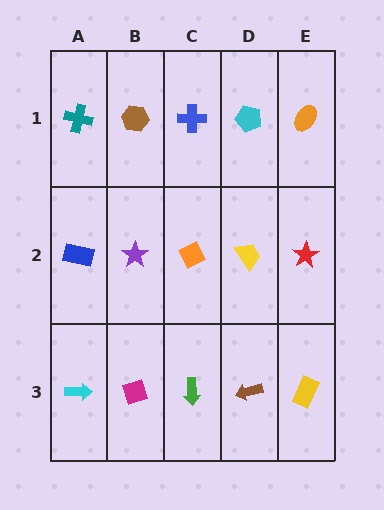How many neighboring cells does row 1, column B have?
3.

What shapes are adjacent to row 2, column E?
An orange ellipse (row 1, column E), a yellow rectangle (row 3, column E), a yellow trapezoid (row 2, column D).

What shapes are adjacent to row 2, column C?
A blue cross (row 1, column C), a green arrow (row 3, column C), a purple star (row 2, column B), a yellow trapezoid (row 2, column D).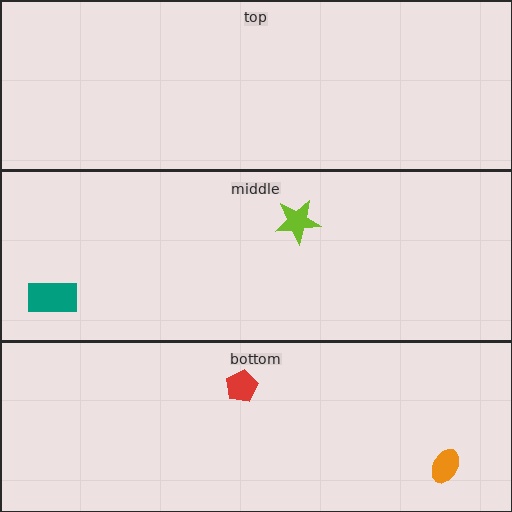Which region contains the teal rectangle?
The middle region.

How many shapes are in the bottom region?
2.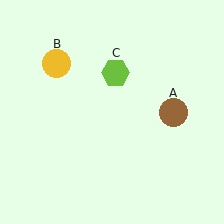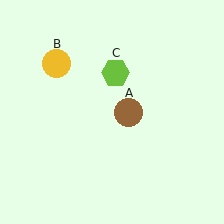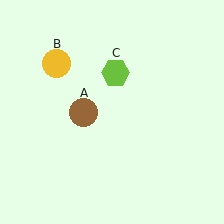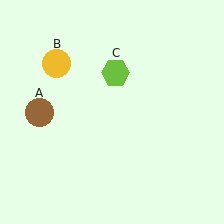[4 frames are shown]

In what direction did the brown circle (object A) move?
The brown circle (object A) moved left.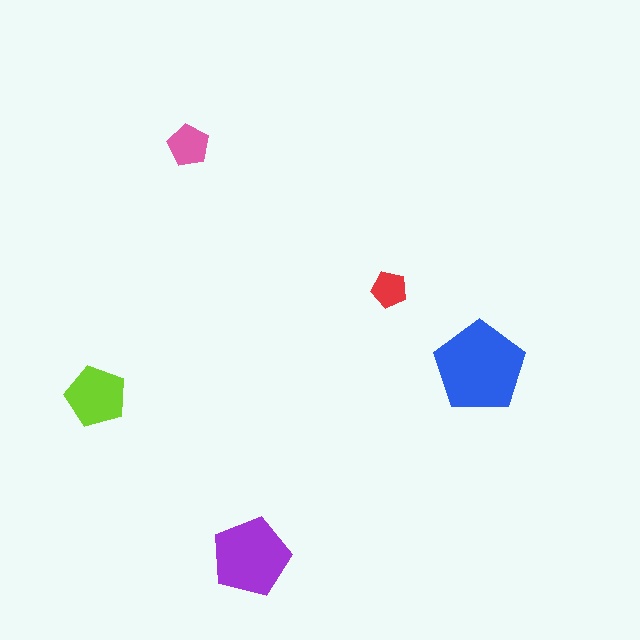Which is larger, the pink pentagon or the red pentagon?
The pink one.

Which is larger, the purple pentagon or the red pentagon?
The purple one.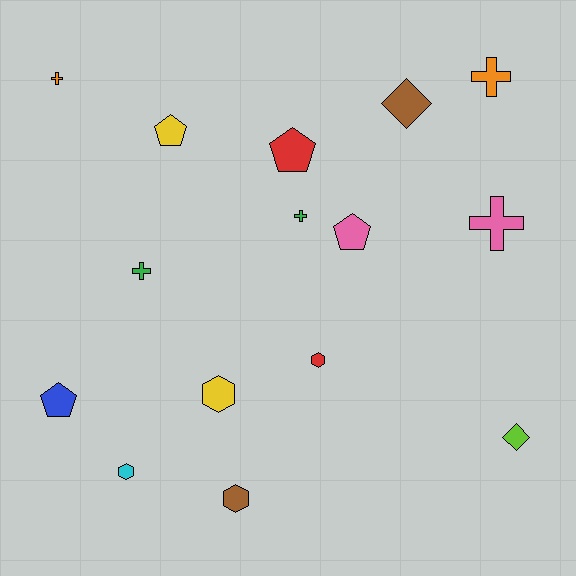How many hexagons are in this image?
There are 4 hexagons.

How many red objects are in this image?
There are 2 red objects.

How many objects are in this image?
There are 15 objects.